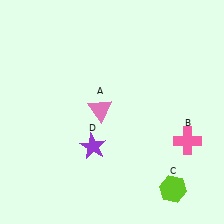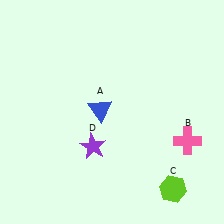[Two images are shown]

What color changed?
The triangle (A) changed from pink in Image 1 to blue in Image 2.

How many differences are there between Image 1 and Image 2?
There is 1 difference between the two images.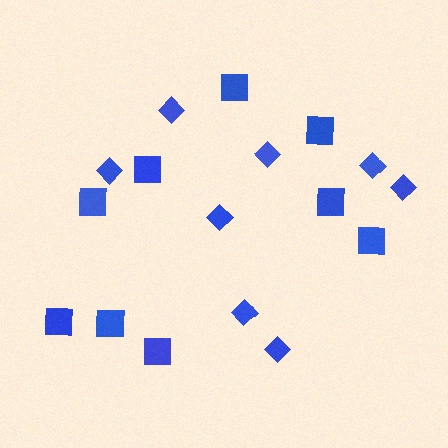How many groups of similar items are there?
There are 2 groups: one group of diamonds (8) and one group of squares (9).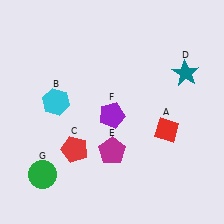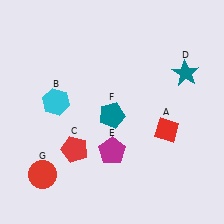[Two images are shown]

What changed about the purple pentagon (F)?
In Image 1, F is purple. In Image 2, it changed to teal.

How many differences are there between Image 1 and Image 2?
There are 2 differences between the two images.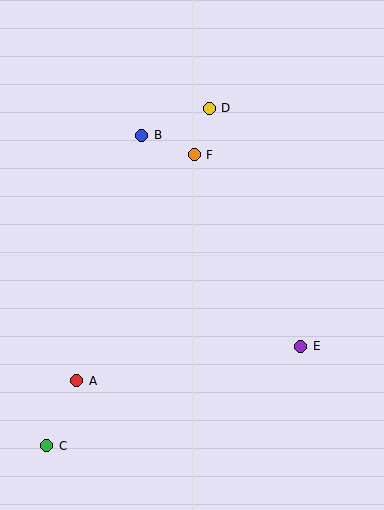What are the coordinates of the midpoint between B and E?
The midpoint between B and E is at (221, 241).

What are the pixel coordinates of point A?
Point A is at (77, 381).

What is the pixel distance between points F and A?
The distance between F and A is 254 pixels.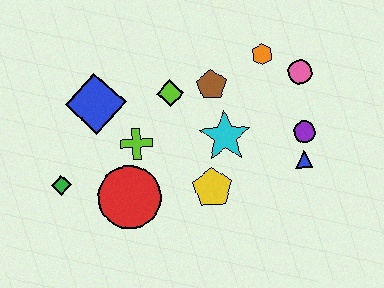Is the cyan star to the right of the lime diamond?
Yes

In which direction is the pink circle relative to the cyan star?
The pink circle is to the right of the cyan star.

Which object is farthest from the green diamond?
The pink circle is farthest from the green diamond.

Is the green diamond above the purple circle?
No